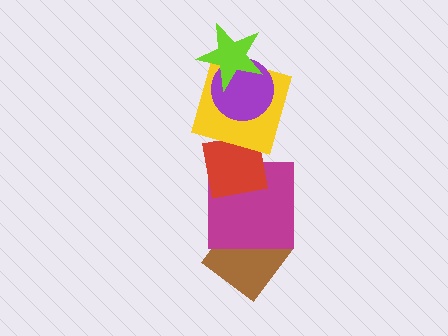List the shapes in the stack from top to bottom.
From top to bottom: the lime star, the purple circle, the yellow square, the red square, the magenta square, the brown diamond.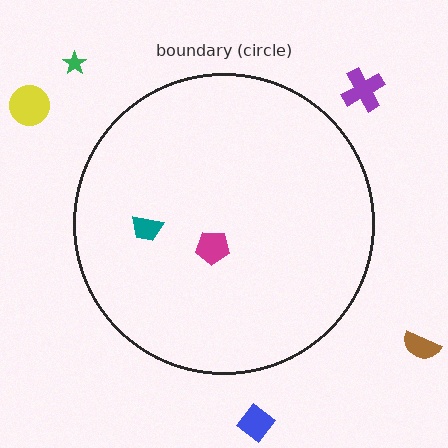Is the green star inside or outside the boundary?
Outside.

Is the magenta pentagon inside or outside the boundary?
Inside.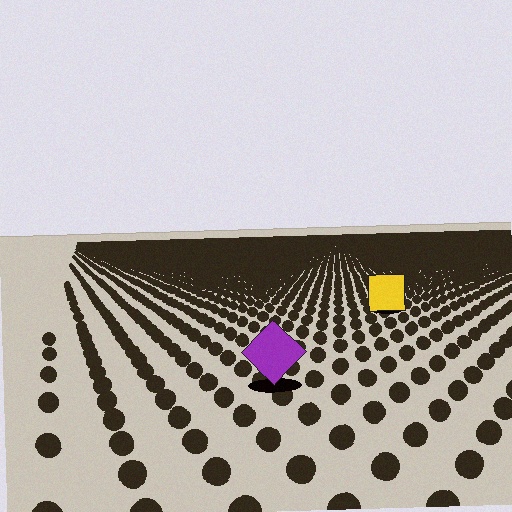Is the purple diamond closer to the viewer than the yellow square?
Yes. The purple diamond is closer — you can tell from the texture gradient: the ground texture is coarser near it.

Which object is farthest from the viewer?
The yellow square is farthest from the viewer. It appears smaller and the ground texture around it is denser.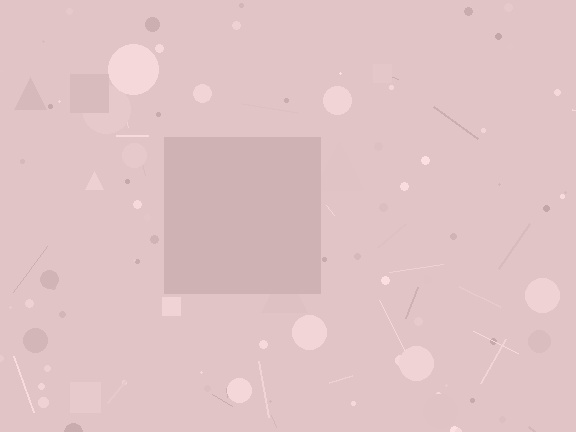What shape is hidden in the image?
A square is hidden in the image.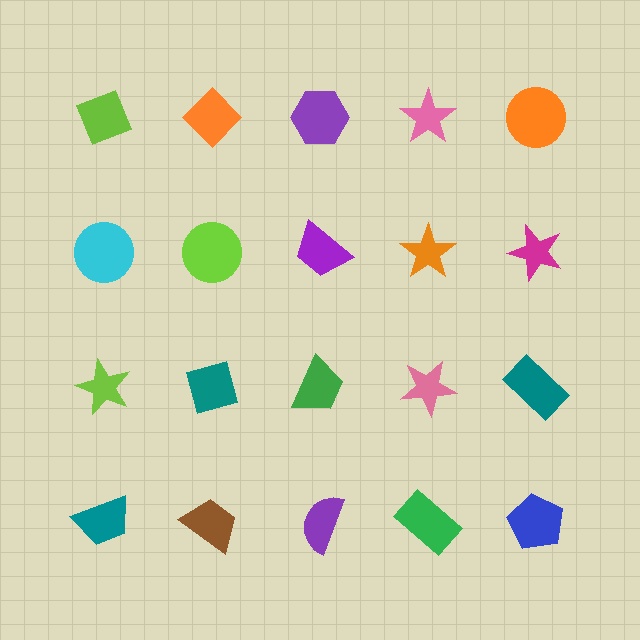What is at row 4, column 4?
A green rectangle.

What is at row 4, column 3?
A purple semicircle.